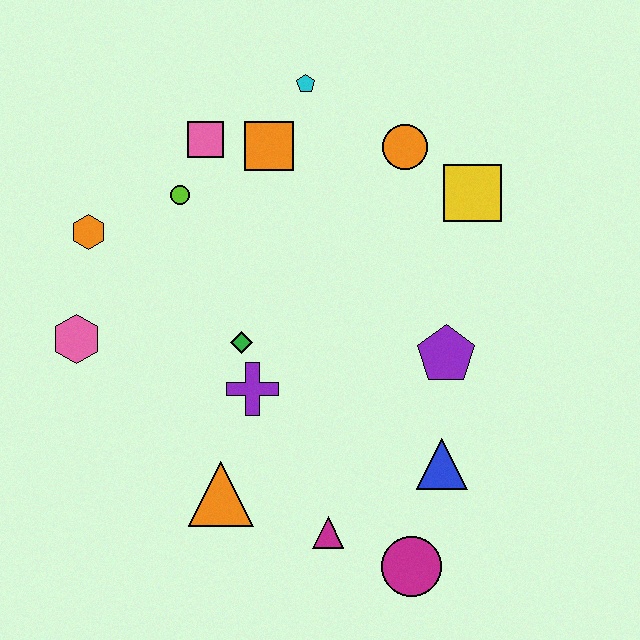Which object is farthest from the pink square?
The magenta circle is farthest from the pink square.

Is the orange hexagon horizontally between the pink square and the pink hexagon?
Yes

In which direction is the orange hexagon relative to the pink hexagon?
The orange hexagon is above the pink hexagon.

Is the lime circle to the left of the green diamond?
Yes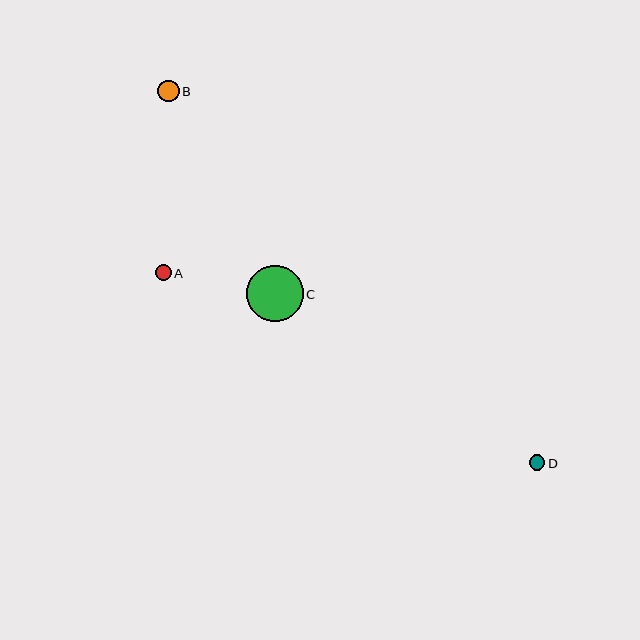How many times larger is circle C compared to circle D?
Circle C is approximately 3.7 times the size of circle D.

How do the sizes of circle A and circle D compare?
Circle A and circle D are approximately the same size.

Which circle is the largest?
Circle C is the largest with a size of approximately 57 pixels.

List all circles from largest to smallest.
From largest to smallest: C, B, A, D.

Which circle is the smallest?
Circle D is the smallest with a size of approximately 16 pixels.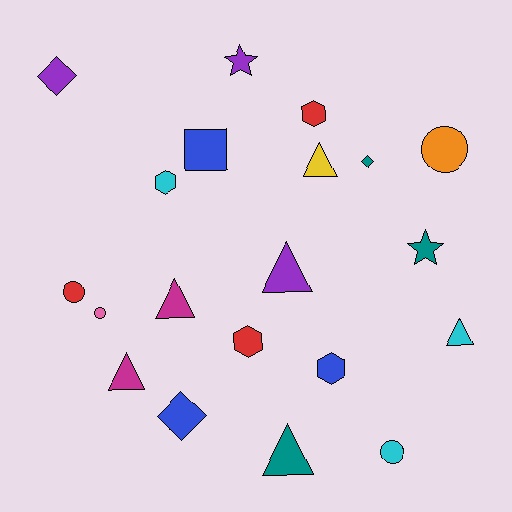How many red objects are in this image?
There are 3 red objects.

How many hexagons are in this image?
There are 4 hexagons.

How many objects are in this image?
There are 20 objects.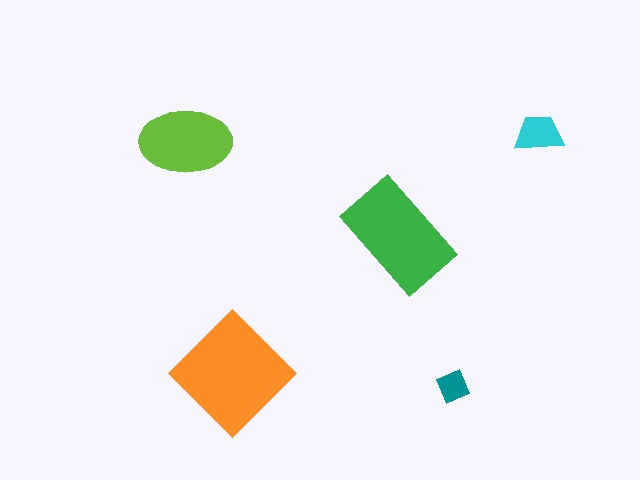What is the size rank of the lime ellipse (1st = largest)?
3rd.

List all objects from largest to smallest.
The orange diamond, the green rectangle, the lime ellipse, the cyan trapezoid, the teal square.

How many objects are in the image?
There are 5 objects in the image.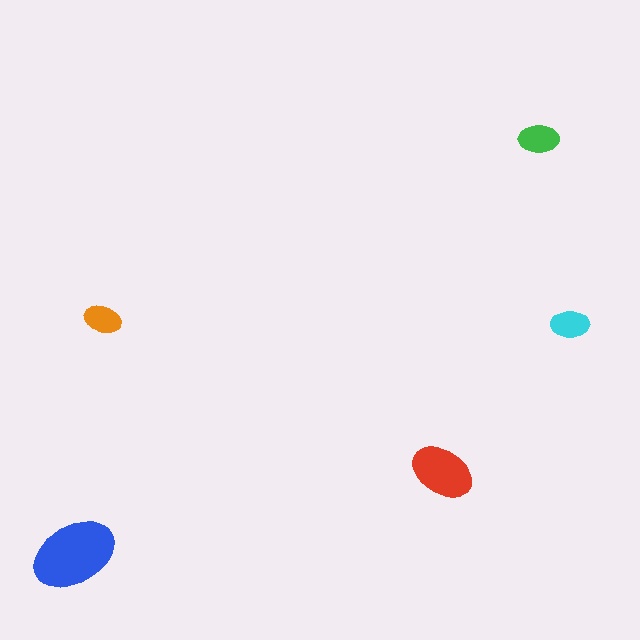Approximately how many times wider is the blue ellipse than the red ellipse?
About 1.5 times wider.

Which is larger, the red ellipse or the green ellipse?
The red one.